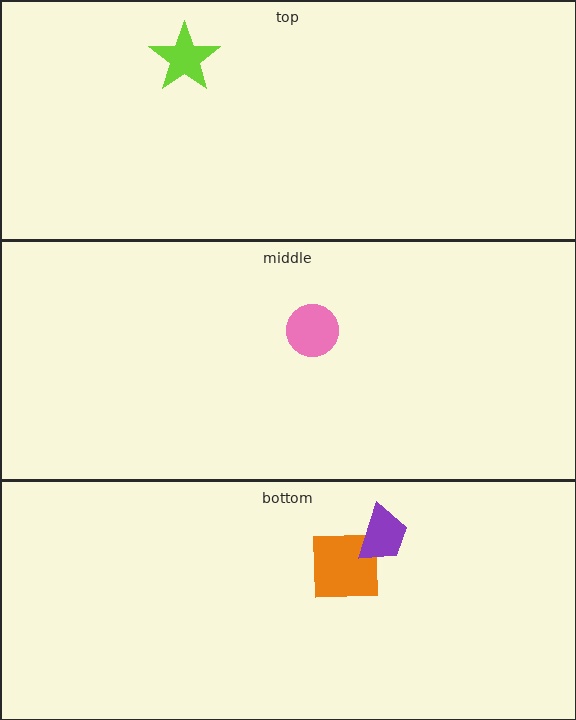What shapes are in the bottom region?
The orange square, the purple trapezoid.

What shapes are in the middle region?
The pink circle.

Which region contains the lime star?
The top region.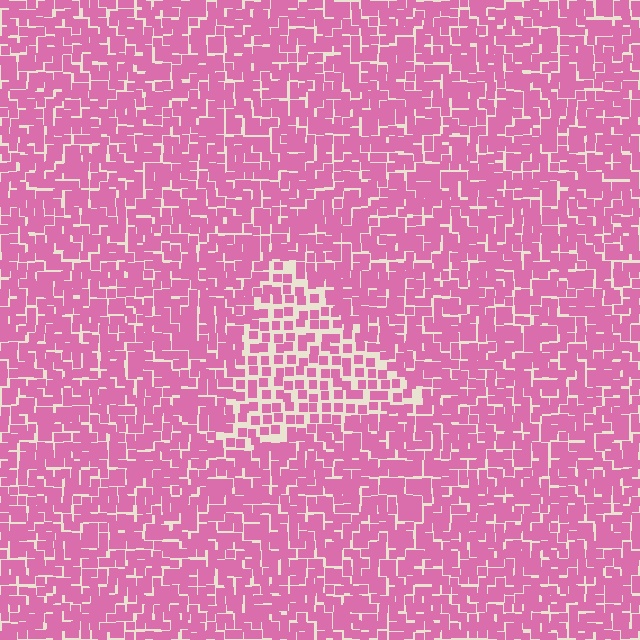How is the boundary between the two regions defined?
The boundary is defined by a change in element density (approximately 1.7x ratio). All elements are the same color, size, and shape.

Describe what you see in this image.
The image contains small pink elements arranged at two different densities. A triangle-shaped region is visible where the elements are less densely packed than the surrounding area.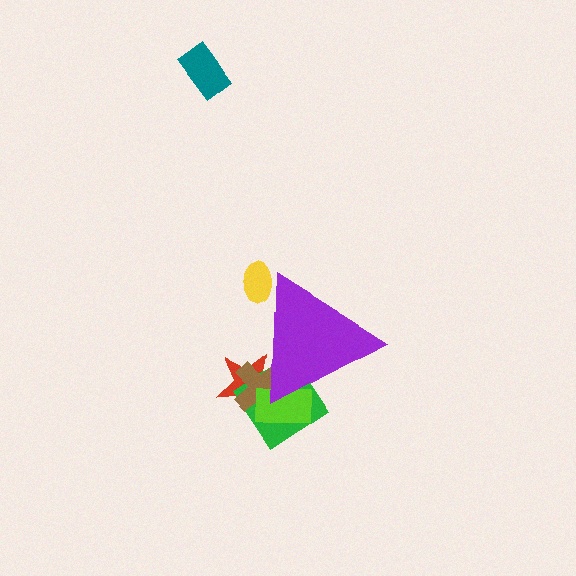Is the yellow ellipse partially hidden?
Yes, the yellow ellipse is partially hidden behind the purple triangle.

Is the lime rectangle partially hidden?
Yes, the lime rectangle is partially hidden behind the purple triangle.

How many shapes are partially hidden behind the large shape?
5 shapes are partially hidden.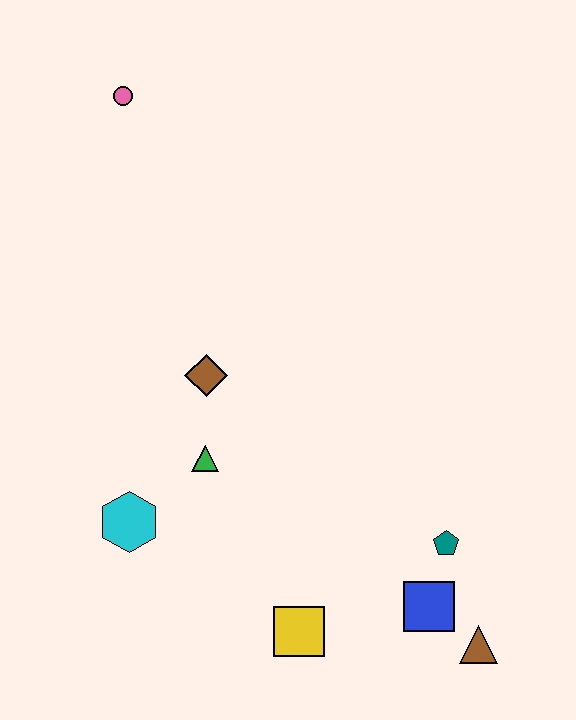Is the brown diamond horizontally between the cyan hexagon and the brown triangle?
Yes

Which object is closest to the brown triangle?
The blue square is closest to the brown triangle.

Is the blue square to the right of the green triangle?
Yes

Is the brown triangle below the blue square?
Yes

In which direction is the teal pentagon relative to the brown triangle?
The teal pentagon is above the brown triangle.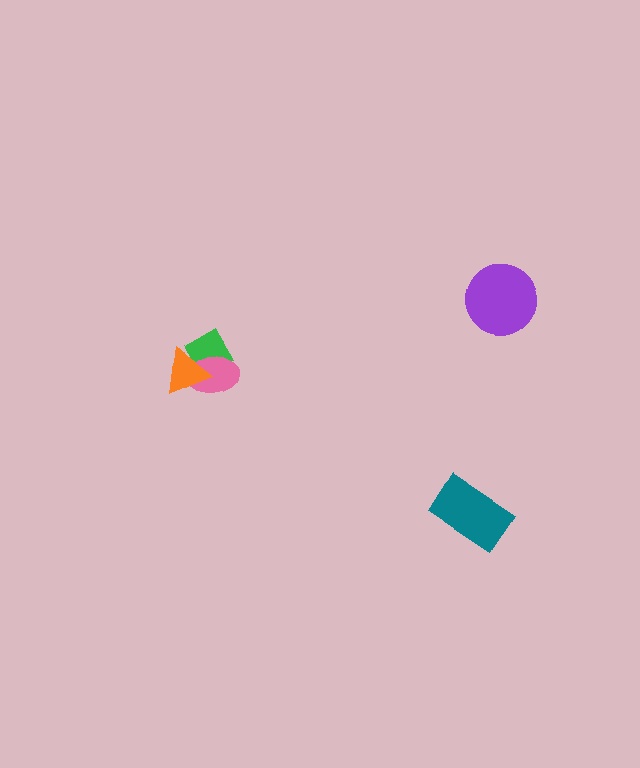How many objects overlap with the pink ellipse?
2 objects overlap with the pink ellipse.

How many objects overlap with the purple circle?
0 objects overlap with the purple circle.